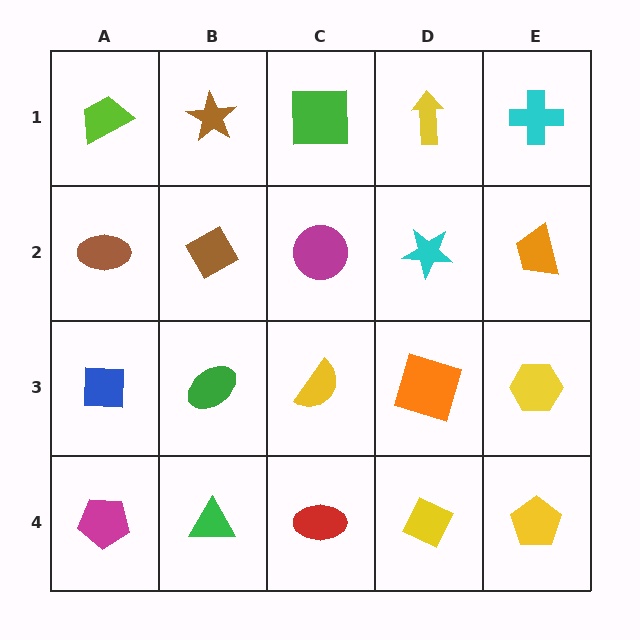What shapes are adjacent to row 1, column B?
A brown diamond (row 2, column B), a lime trapezoid (row 1, column A), a green square (row 1, column C).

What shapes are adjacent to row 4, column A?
A blue square (row 3, column A), a green triangle (row 4, column B).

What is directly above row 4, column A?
A blue square.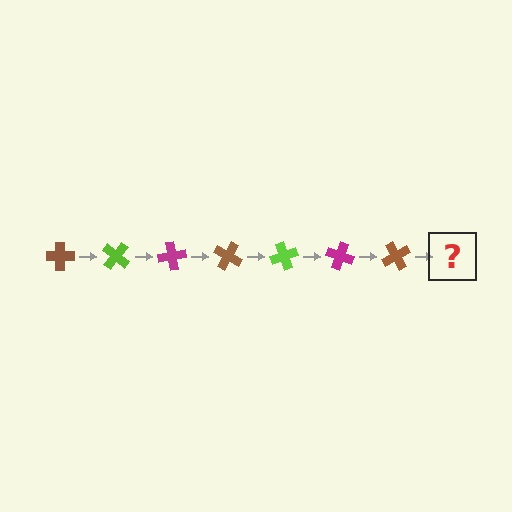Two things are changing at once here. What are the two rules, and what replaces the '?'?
The two rules are that it rotates 40 degrees each step and the color cycles through brown, lime, and magenta. The '?' should be a lime cross, rotated 280 degrees from the start.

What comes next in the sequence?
The next element should be a lime cross, rotated 280 degrees from the start.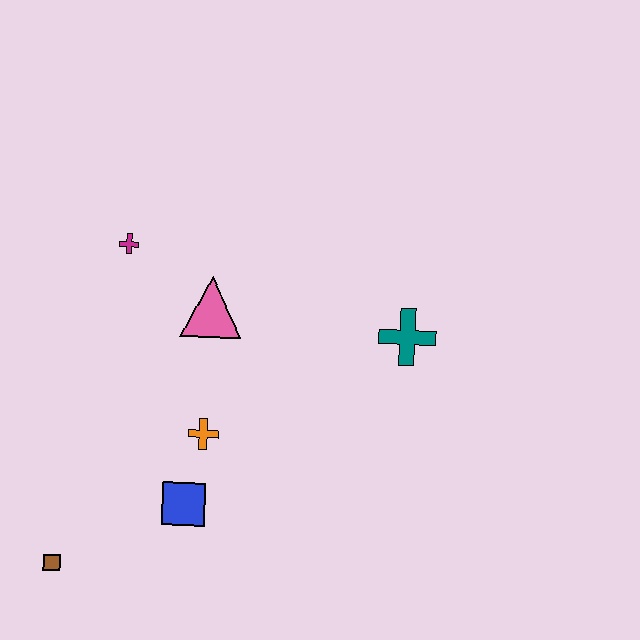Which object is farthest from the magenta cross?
The brown square is farthest from the magenta cross.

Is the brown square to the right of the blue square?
No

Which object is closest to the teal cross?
The pink triangle is closest to the teal cross.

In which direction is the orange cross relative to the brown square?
The orange cross is to the right of the brown square.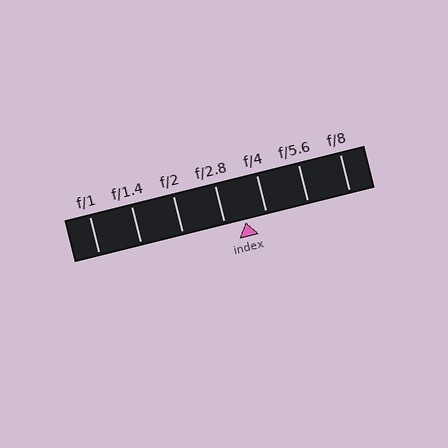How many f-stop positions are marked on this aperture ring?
There are 7 f-stop positions marked.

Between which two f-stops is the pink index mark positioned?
The index mark is between f/2.8 and f/4.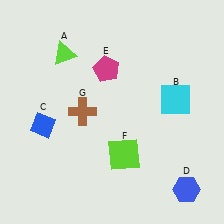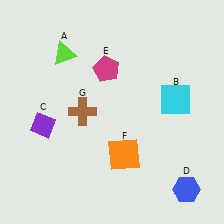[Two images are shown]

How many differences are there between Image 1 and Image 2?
There are 2 differences between the two images.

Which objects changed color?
C changed from blue to purple. F changed from lime to orange.